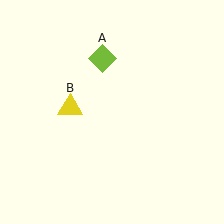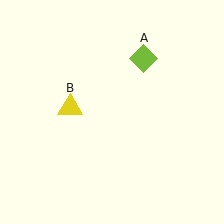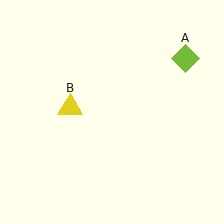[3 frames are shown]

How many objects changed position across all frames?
1 object changed position: lime diamond (object A).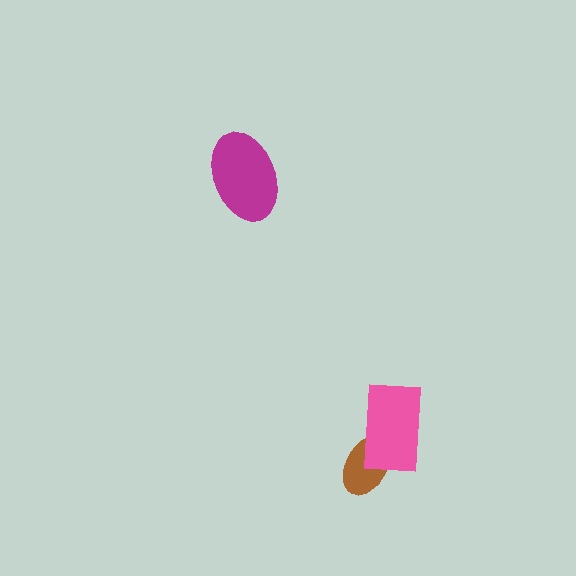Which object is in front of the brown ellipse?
The pink rectangle is in front of the brown ellipse.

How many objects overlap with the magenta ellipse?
0 objects overlap with the magenta ellipse.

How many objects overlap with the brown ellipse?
1 object overlaps with the brown ellipse.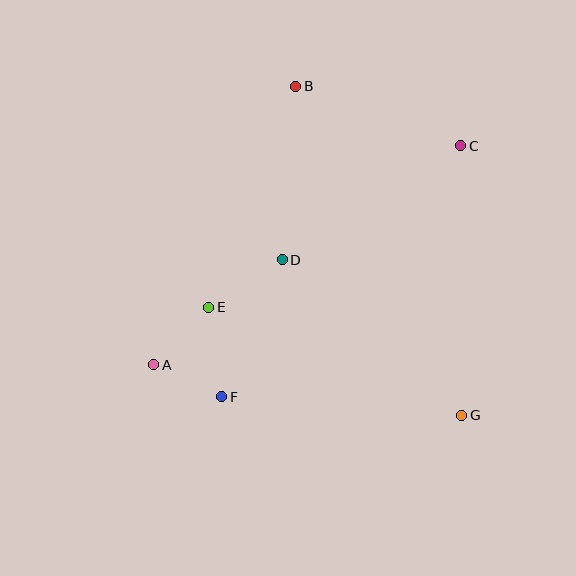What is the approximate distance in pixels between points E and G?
The distance between E and G is approximately 275 pixels.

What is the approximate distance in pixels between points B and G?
The distance between B and G is approximately 368 pixels.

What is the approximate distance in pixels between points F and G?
The distance between F and G is approximately 241 pixels.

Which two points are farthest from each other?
Points A and C are farthest from each other.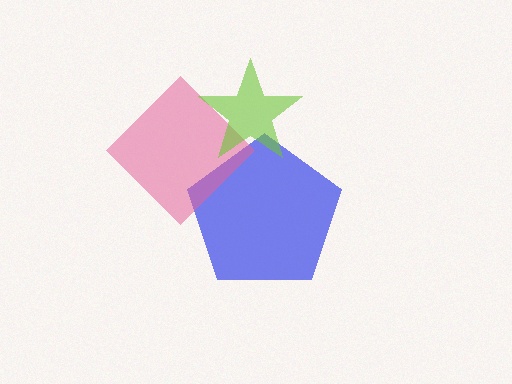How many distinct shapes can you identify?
There are 3 distinct shapes: a blue pentagon, a pink diamond, a lime star.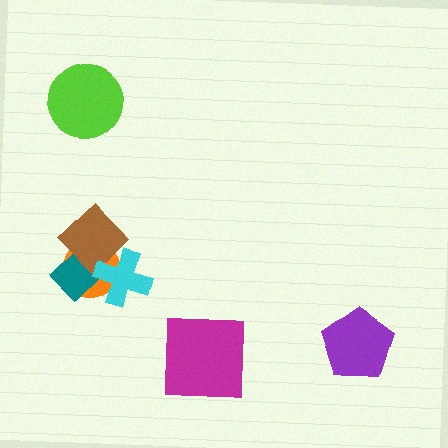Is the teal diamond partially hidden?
Yes, it is partially covered by another shape.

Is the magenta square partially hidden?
No, no other shape covers it.